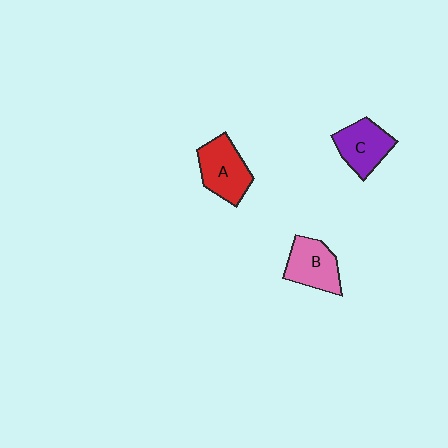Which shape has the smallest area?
Shape C (purple).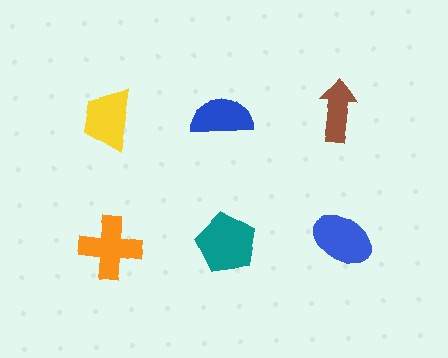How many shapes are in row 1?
3 shapes.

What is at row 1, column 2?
A blue semicircle.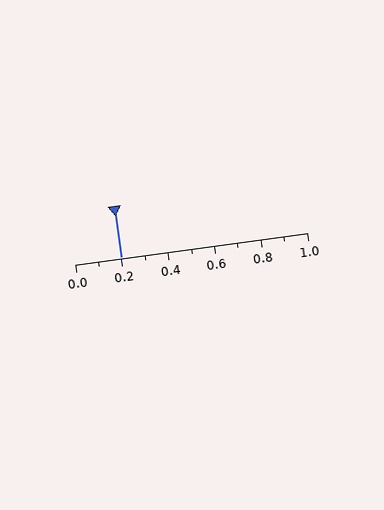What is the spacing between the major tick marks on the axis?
The major ticks are spaced 0.2 apart.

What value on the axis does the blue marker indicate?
The marker indicates approximately 0.2.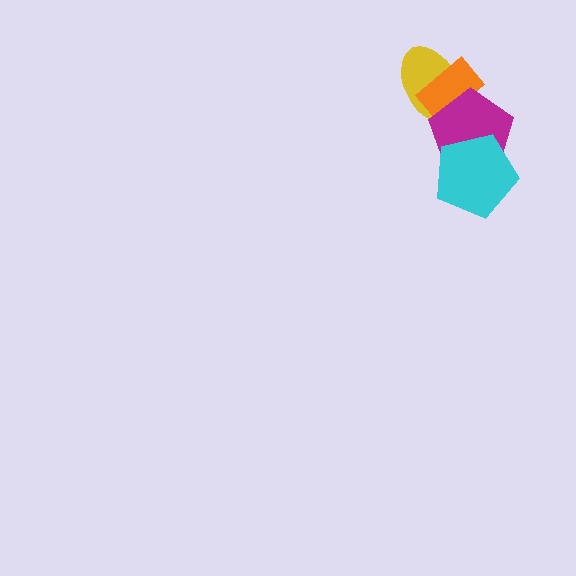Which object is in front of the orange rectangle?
The magenta pentagon is in front of the orange rectangle.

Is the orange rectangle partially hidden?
Yes, it is partially covered by another shape.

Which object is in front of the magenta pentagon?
The cyan pentagon is in front of the magenta pentagon.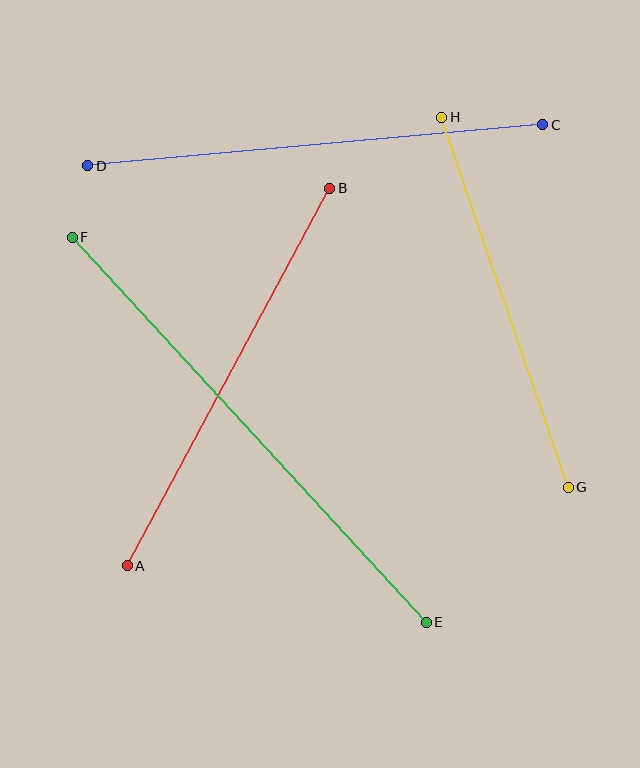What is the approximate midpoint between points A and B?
The midpoint is at approximately (229, 377) pixels.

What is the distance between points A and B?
The distance is approximately 428 pixels.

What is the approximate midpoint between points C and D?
The midpoint is at approximately (315, 145) pixels.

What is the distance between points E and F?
The distance is approximately 523 pixels.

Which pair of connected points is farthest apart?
Points E and F are farthest apart.